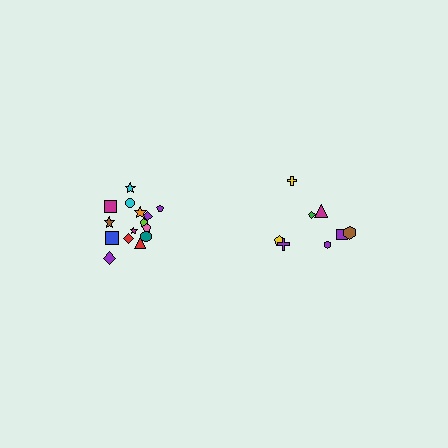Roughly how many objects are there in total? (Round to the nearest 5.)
Roughly 25 objects in total.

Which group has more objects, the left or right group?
The left group.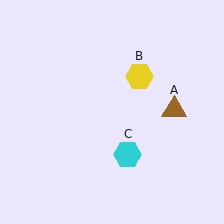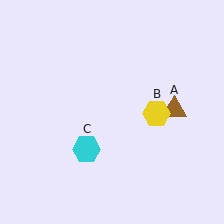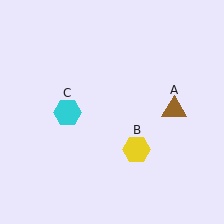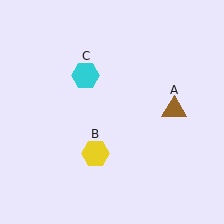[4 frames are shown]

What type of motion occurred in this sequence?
The yellow hexagon (object B), cyan hexagon (object C) rotated clockwise around the center of the scene.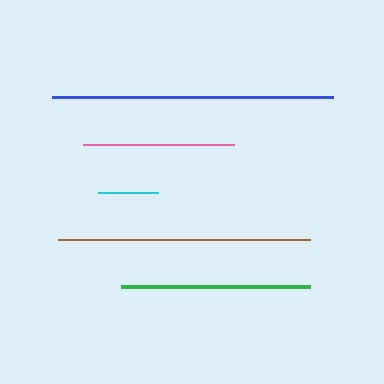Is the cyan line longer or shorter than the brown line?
The brown line is longer than the cyan line.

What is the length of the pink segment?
The pink segment is approximately 151 pixels long.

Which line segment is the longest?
The blue line is the longest at approximately 281 pixels.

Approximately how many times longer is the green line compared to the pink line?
The green line is approximately 1.3 times the length of the pink line.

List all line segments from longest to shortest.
From longest to shortest: blue, brown, green, pink, cyan.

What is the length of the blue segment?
The blue segment is approximately 281 pixels long.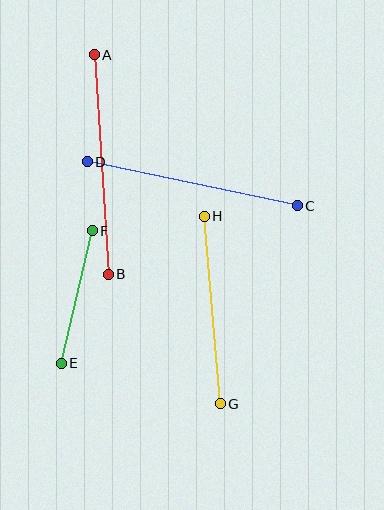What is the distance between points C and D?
The distance is approximately 215 pixels.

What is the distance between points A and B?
The distance is approximately 220 pixels.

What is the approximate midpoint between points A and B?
The midpoint is at approximately (101, 165) pixels.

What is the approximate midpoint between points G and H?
The midpoint is at approximately (212, 310) pixels.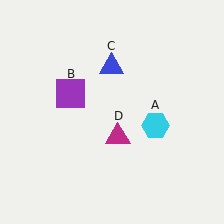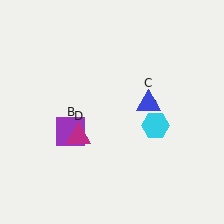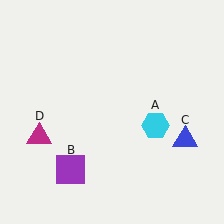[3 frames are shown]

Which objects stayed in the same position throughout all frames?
Cyan hexagon (object A) remained stationary.